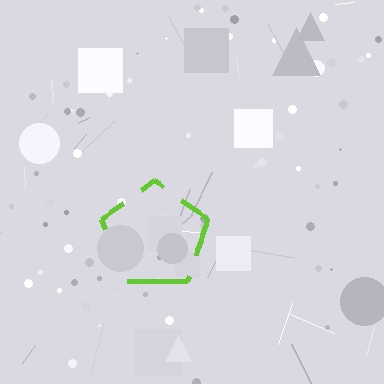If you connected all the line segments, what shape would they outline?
They would outline a pentagon.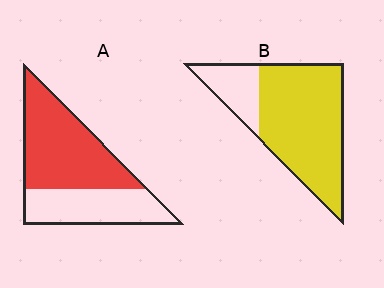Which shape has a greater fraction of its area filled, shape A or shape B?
Shape B.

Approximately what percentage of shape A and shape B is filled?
A is approximately 60% and B is approximately 80%.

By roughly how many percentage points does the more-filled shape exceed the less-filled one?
By roughly 15 percentage points (B over A).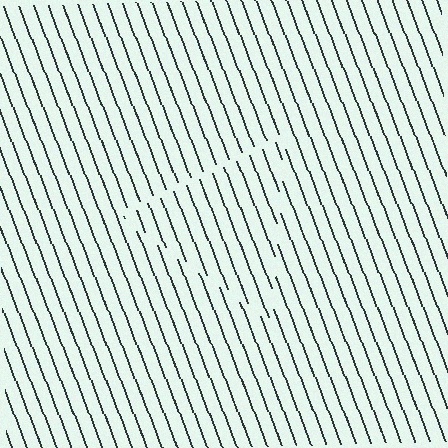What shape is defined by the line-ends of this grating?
An illusory triangle. The interior of the shape contains the same grating, shifted by half a period — the contour is defined by the phase discontinuity where line-ends from the inner and outer gratings abut.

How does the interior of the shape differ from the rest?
The interior of the shape contains the same grating, shifted by half a period — the contour is defined by the phase discontinuity where line-ends from the inner and outer gratings abut.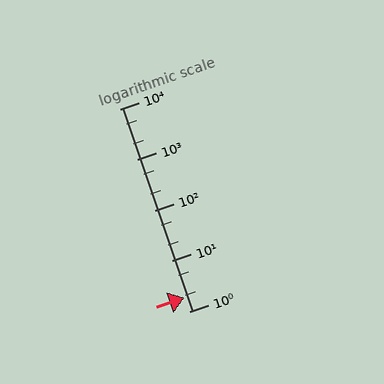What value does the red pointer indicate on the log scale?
The pointer indicates approximately 1.9.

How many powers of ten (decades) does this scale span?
The scale spans 4 decades, from 1 to 10000.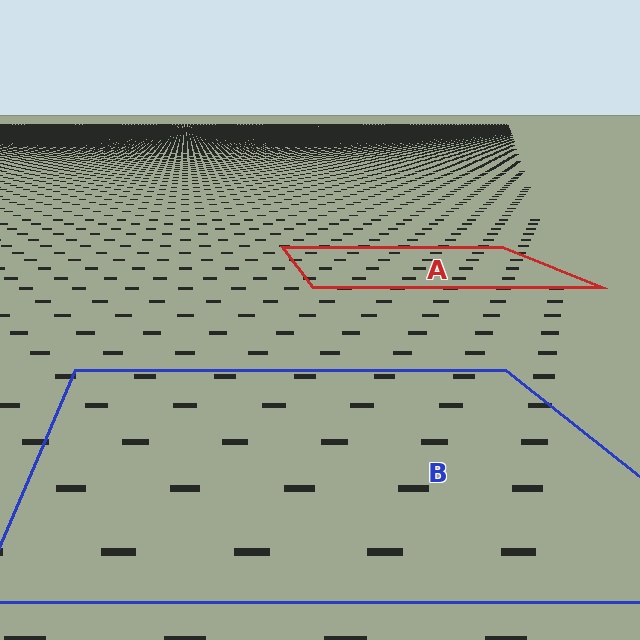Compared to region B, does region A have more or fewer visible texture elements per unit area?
Region A has more texture elements per unit area — they are packed more densely because it is farther away.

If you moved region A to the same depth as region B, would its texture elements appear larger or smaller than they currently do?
They would appear larger. At a closer depth, the same texture elements are projected at a bigger on-screen size.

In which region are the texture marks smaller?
The texture marks are smaller in region A, because it is farther away.